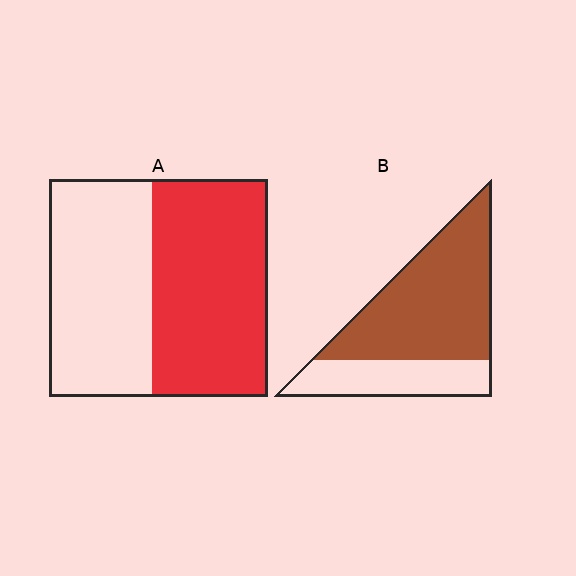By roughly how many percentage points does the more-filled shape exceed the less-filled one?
By roughly 15 percentage points (B over A).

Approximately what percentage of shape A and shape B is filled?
A is approximately 55% and B is approximately 70%.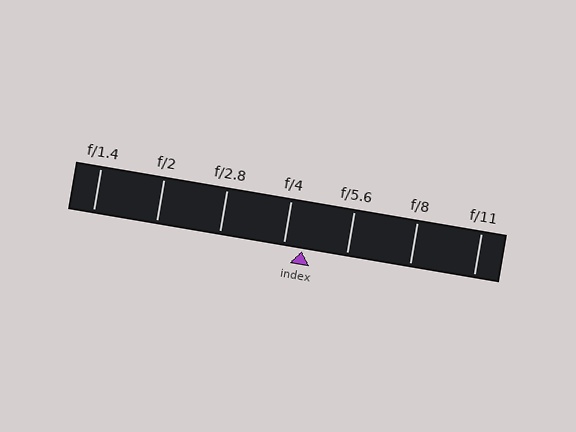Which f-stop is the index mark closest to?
The index mark is closest to f/4.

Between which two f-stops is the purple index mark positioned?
The index mark is between f/4 and f/5.6.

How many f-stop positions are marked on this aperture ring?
There are 7 f-stop positions marked.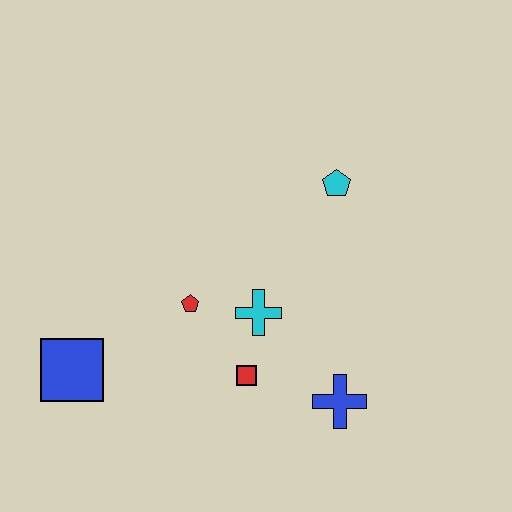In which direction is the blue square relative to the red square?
The blue square is to the left of the red square.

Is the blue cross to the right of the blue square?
Yes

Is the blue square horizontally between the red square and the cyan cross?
No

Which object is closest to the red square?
The cyan cross is closest to the red square.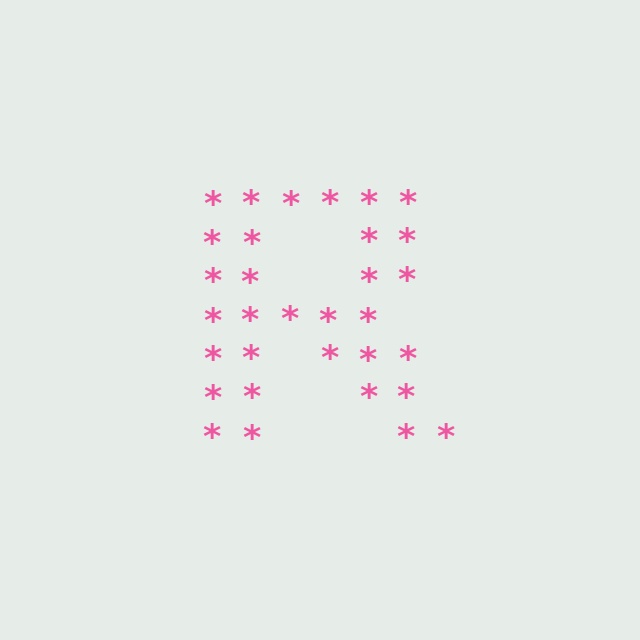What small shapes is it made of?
It is made of small asterisks.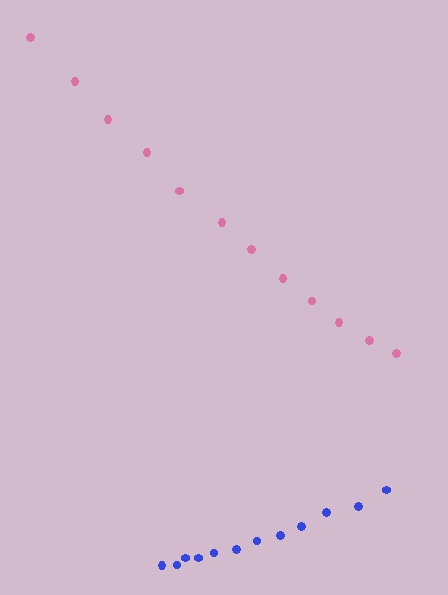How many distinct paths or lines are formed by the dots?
There are 2 distinct paths.